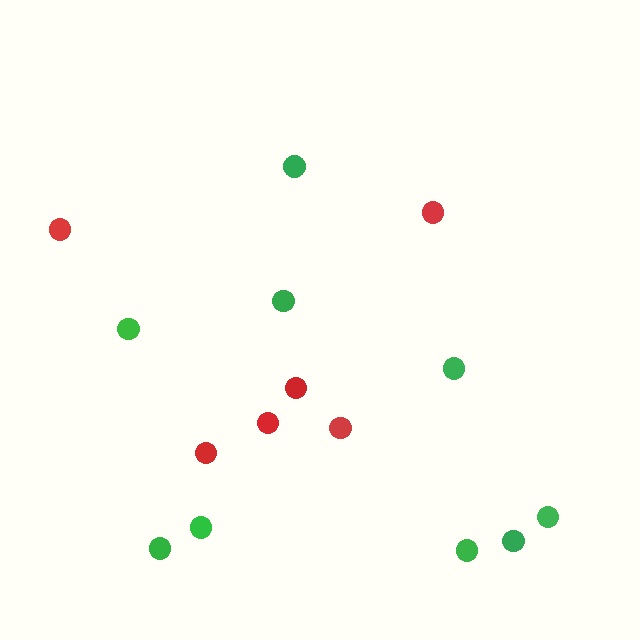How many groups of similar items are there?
There are 2 groups: one group of green circles (9) and one group of red circles (6).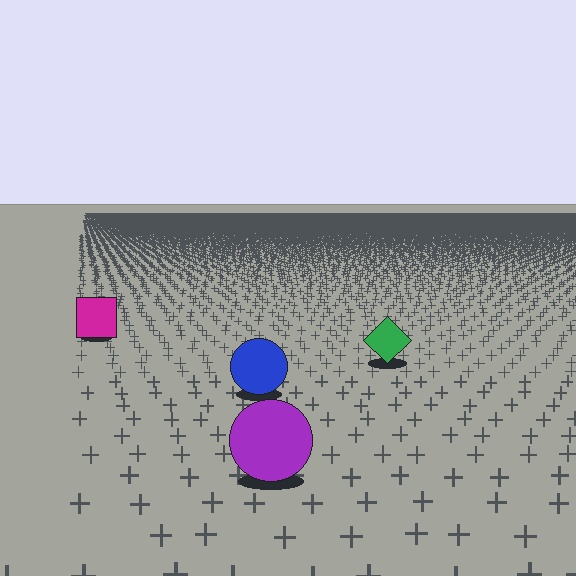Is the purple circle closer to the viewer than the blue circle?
Yes. The purple circle is closer — you can tell from the texture gradient: the ground texture is coarser near it.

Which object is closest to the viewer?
The purple circle is closest. The texture marks near it are larger and more spread out.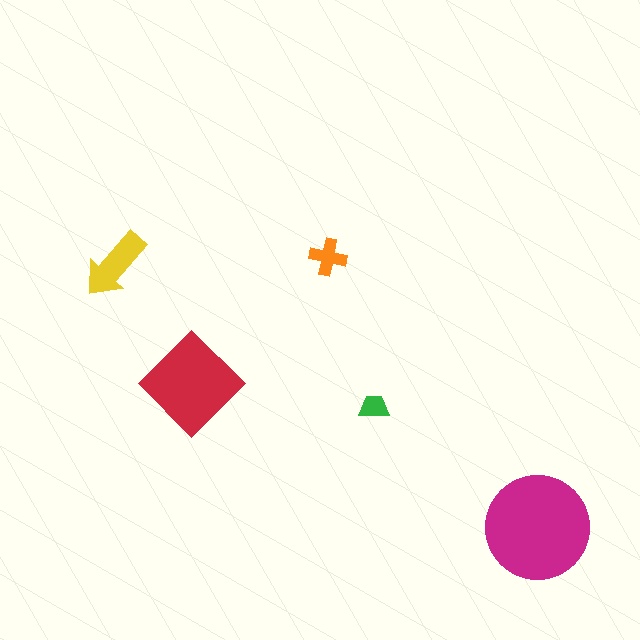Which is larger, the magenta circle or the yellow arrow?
The magenta circle.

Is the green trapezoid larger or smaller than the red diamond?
Smaller.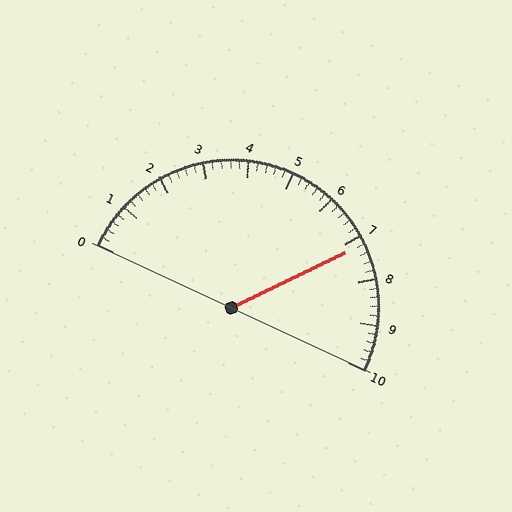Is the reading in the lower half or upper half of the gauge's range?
The reading is in the upper half of the range (0 to 10).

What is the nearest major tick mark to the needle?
The nearest major tick mark is 7.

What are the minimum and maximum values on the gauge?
The gauge ranges from 0 to 10.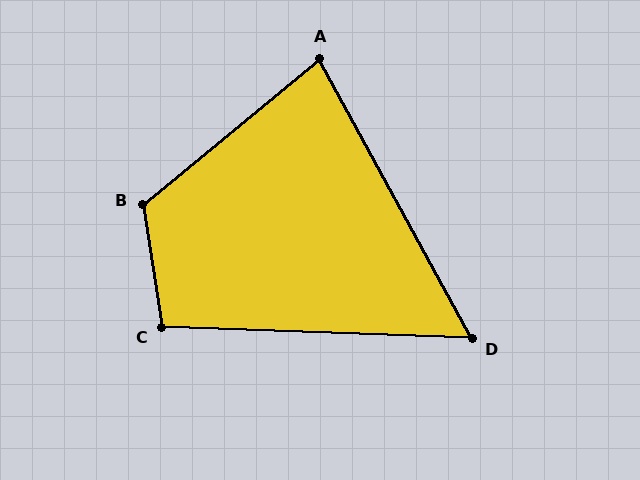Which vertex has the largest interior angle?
B, at approximately 121 degrees.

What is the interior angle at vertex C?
Approximately 101 degrees (obtuse).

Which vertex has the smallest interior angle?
D, at approximately 59 degrees.